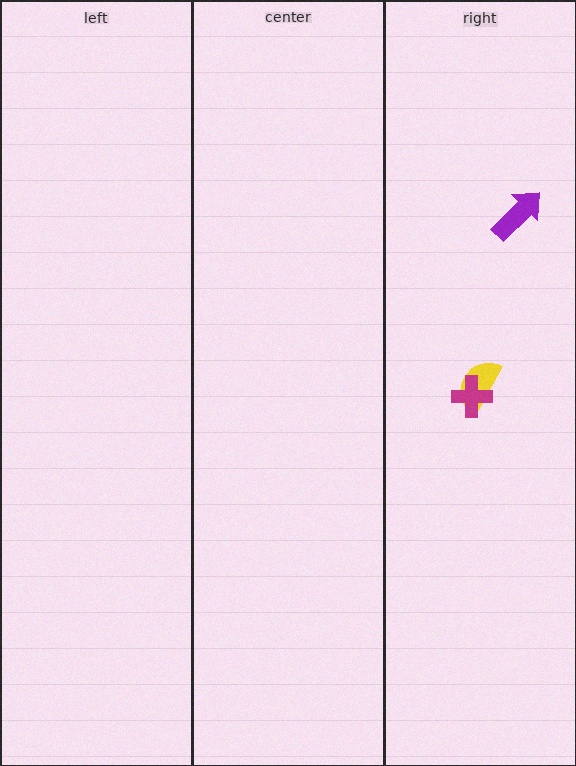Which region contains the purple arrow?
The right region.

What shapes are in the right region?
The yellow semicircle, the purple arrow, the magenta cross.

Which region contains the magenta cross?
The right region.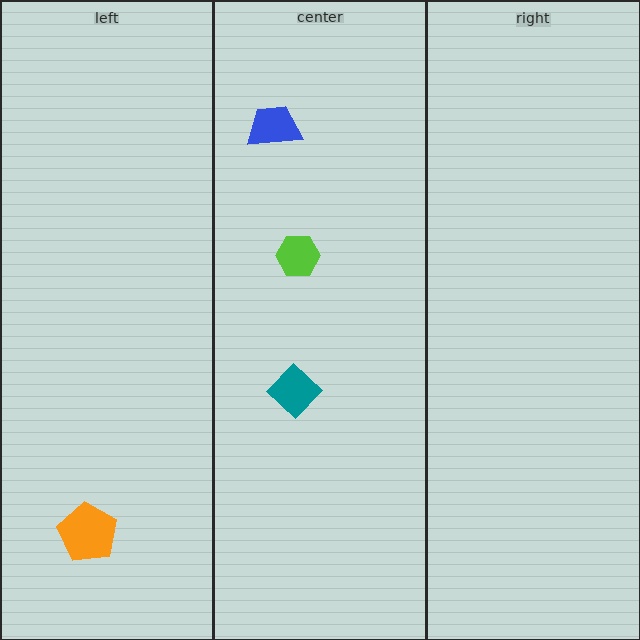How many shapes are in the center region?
3.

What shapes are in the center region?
The teal diamond, the blue trapezoid, the lime hexagon.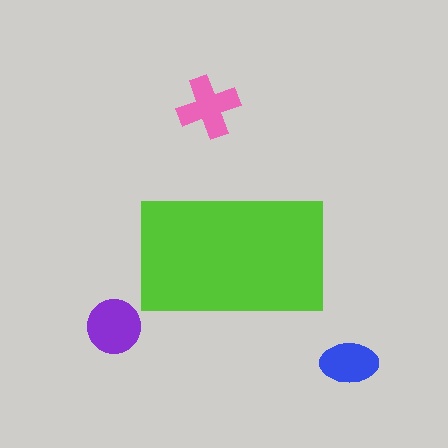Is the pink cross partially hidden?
No, the pink cross is fully visible.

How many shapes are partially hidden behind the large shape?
0 shapes are partially hidden.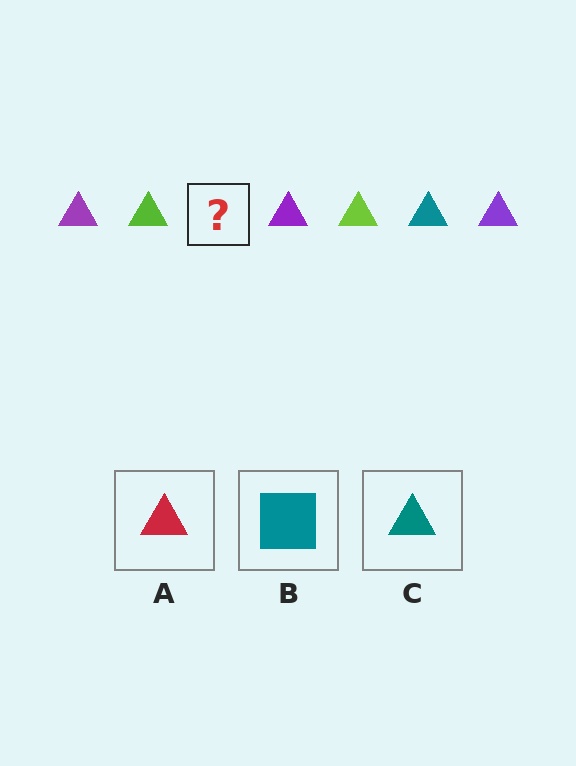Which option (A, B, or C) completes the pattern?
C.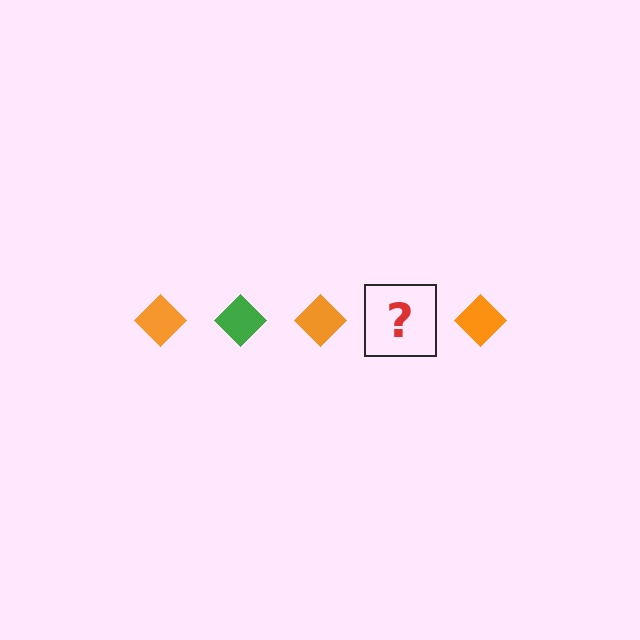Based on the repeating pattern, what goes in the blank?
The blank should be a green diamond.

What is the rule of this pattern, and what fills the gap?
The rule is that the pattern cycles through orange, green diamonds. The gap should be filled with a green diamond.